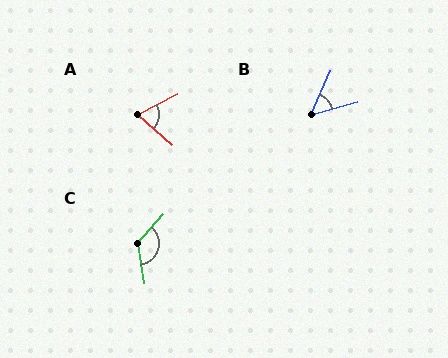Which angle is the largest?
C, at approximately 130 degrees.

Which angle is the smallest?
B, at approximately 51 degrees.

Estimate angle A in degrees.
Approximately 68 degrees.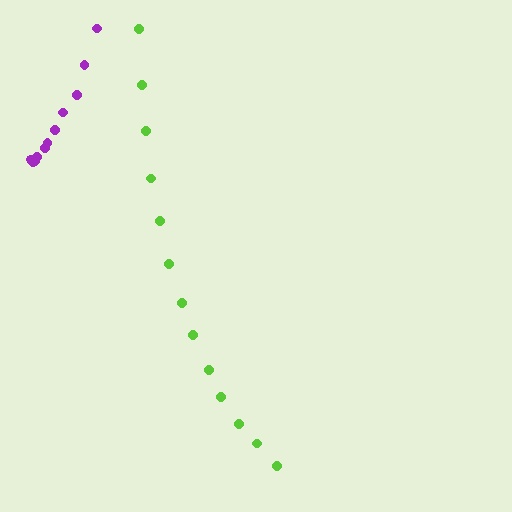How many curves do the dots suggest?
There are 2 distinct paths.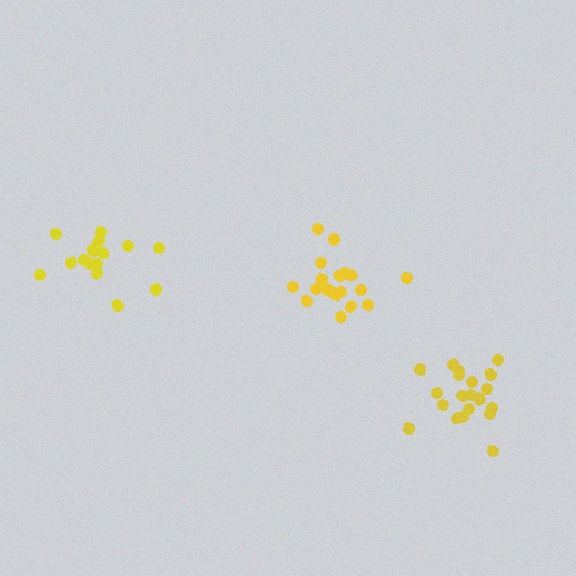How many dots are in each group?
Group 1: 19 dots, Group 2: 15 dots, Group 3: 20 dots (54 total).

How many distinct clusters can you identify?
There are 3 distinct clusters.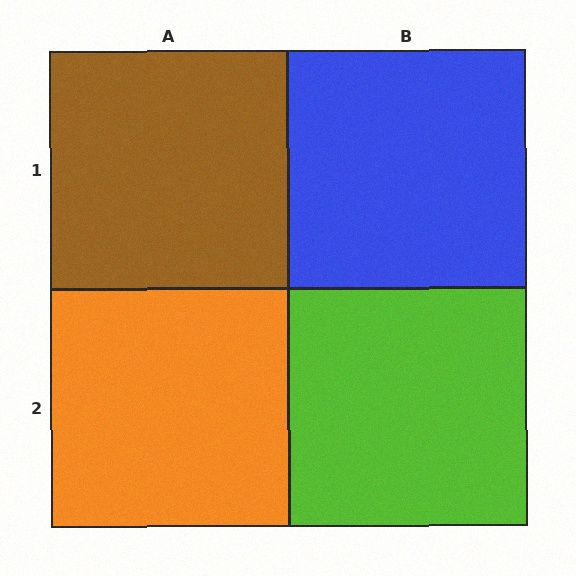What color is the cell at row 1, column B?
Blue.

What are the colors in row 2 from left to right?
Orange, lime.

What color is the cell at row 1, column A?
Brown.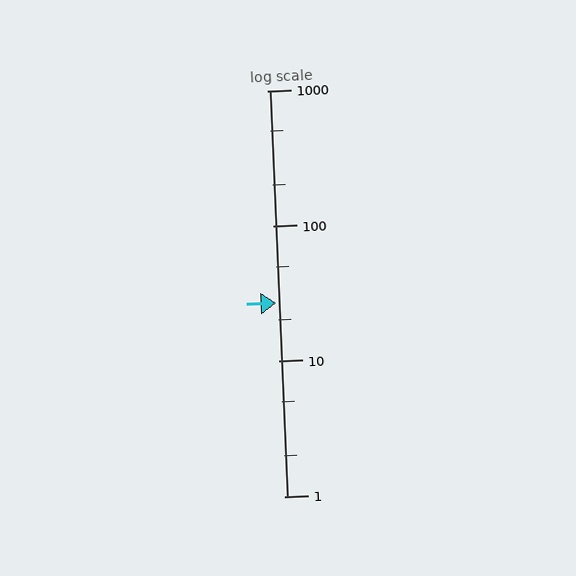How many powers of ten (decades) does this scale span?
The scale spans 3 decades, from 1 to 1000.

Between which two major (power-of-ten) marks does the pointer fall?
The pointer is between 10 and 100.